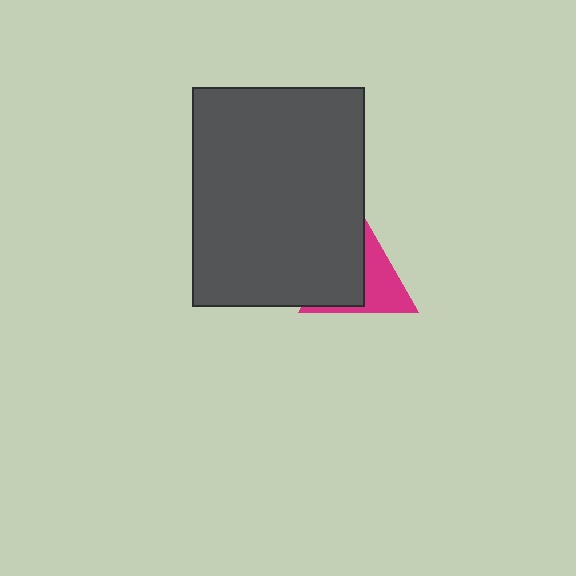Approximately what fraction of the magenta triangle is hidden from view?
Roughly 55% of the magenta triangle is hidden behind the dark gray rectangle.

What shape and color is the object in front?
The object in front is a dark gray rectangle.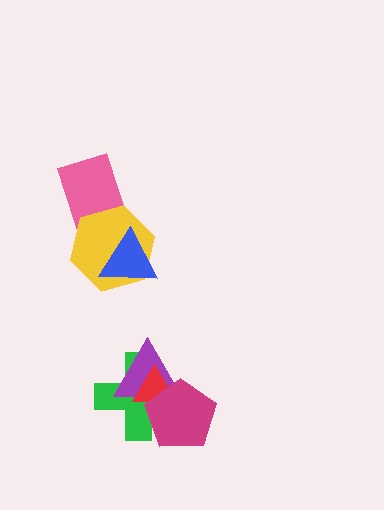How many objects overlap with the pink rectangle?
2 objects overlap with the pink rectangle.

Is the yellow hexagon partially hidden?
Yes, it is partially covered by another shape.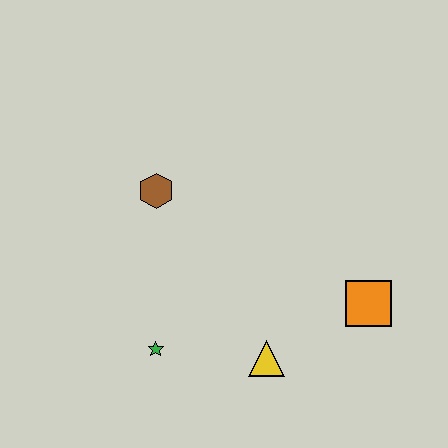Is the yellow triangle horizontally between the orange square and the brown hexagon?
Yes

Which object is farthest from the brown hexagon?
The orange square is farthest from the brown hexagon.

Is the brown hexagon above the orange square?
Yes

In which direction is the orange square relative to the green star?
The orange square is to the right of the green star.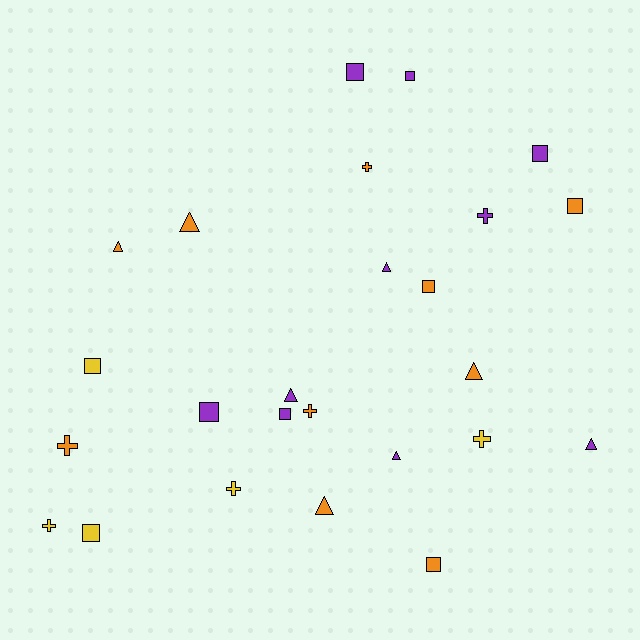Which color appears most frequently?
Purple, with 10 objects.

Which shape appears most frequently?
Square, with 10 objects.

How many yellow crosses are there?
There are 3 yellow crosses.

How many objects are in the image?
There are 25 objects.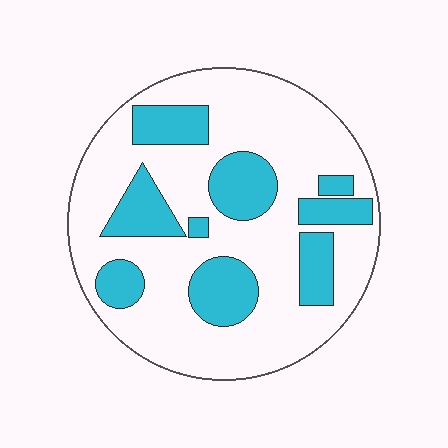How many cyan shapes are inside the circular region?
9.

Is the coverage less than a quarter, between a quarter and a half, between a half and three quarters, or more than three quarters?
Between a quarter and a half.